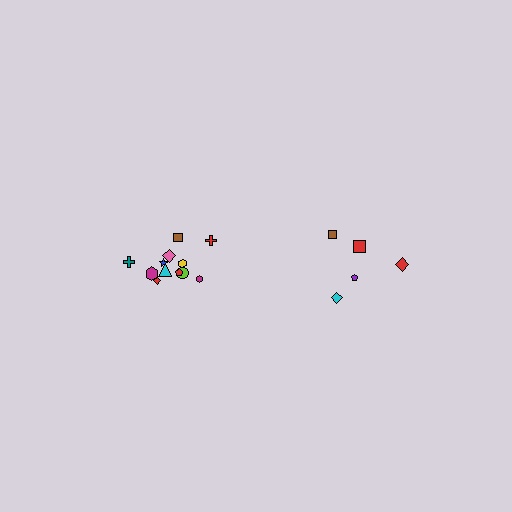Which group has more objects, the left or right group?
The left group.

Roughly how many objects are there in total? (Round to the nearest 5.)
Roughly 15 objects in total.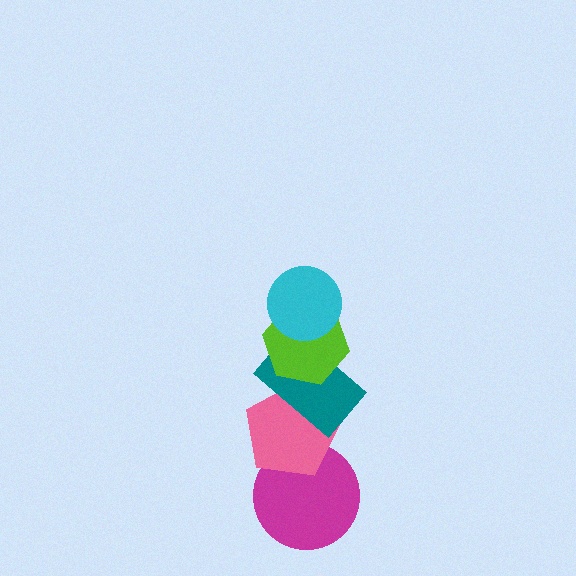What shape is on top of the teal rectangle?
The lime hexagon is on top of the teal rectangle.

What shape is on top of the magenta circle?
The pink pentagon is on top of the magenta circle.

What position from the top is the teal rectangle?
The teal rectangle is 3rd from the top.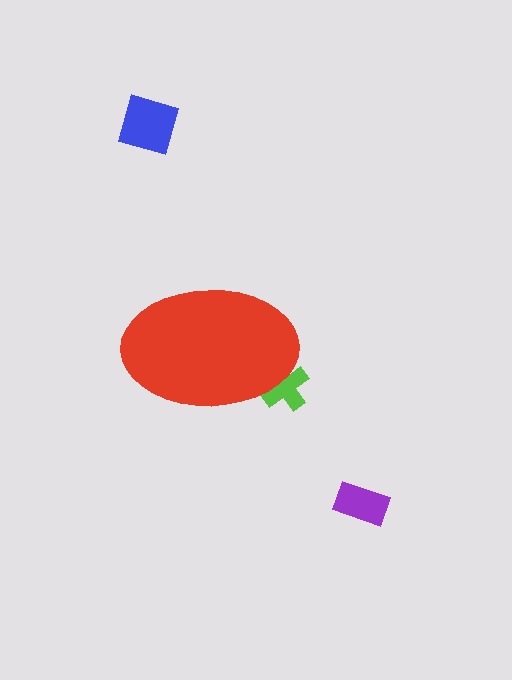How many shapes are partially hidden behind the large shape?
1 shape is partially hidden.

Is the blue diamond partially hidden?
No, the blue diamond is fully visible.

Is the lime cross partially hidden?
Yes, the lime cross is partially hidden behind the red ellipse.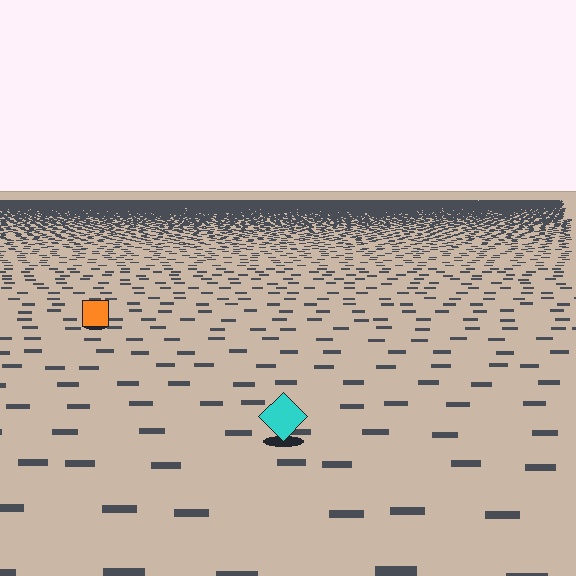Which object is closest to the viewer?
The cyan diamond is closest. The texture marks near it are larger and more spread out.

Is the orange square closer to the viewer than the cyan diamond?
No. The cyan diamond is closer — you can tell from the texture gradient: the ground texture is coarser near it.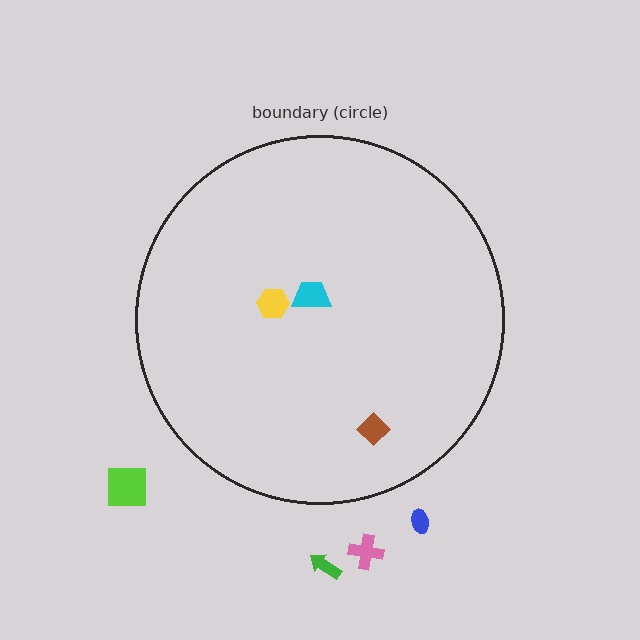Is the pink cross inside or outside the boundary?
Outside.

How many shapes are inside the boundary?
3 inside, 4 outside.